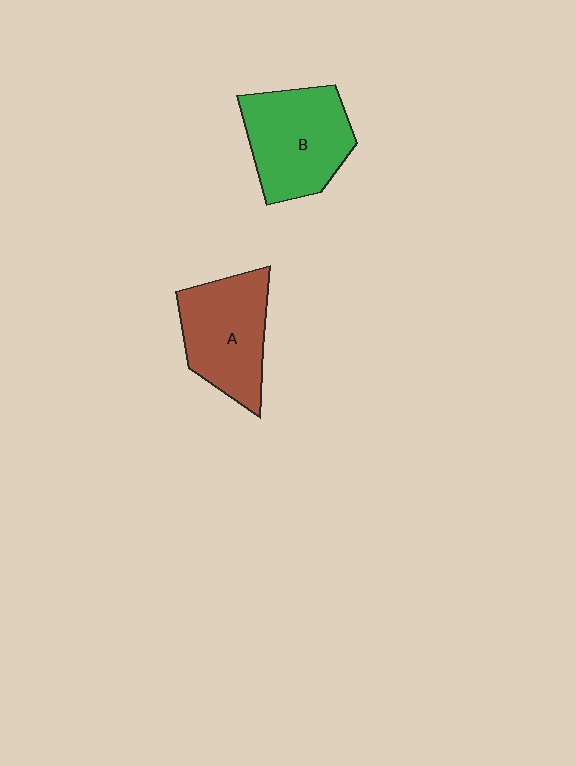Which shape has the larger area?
Shape B (green).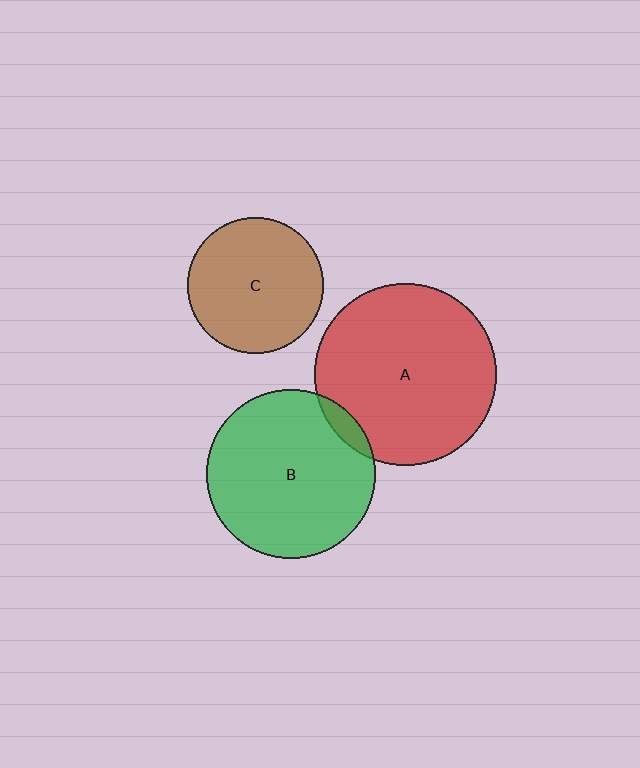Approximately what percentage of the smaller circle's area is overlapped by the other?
Approximately 5%.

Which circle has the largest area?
Circle A (red).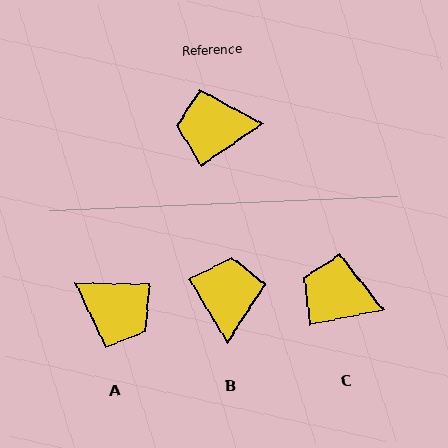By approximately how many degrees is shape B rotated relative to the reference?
Approximately 94 degrees clockwise.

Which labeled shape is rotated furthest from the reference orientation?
A, about 144 degrees away.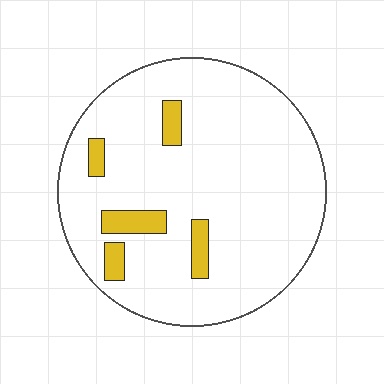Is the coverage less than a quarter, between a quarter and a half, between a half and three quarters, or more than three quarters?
Less than a quarter.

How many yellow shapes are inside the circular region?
5.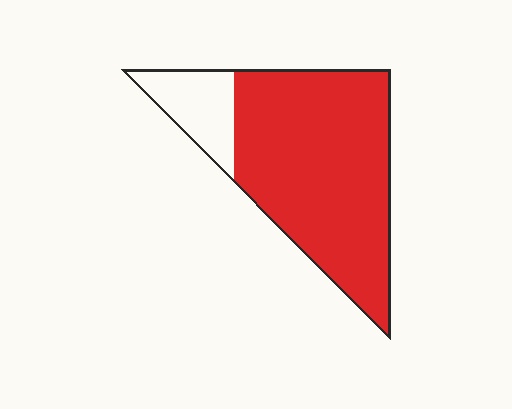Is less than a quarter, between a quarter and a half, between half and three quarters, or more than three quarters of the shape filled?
More than three quarters.